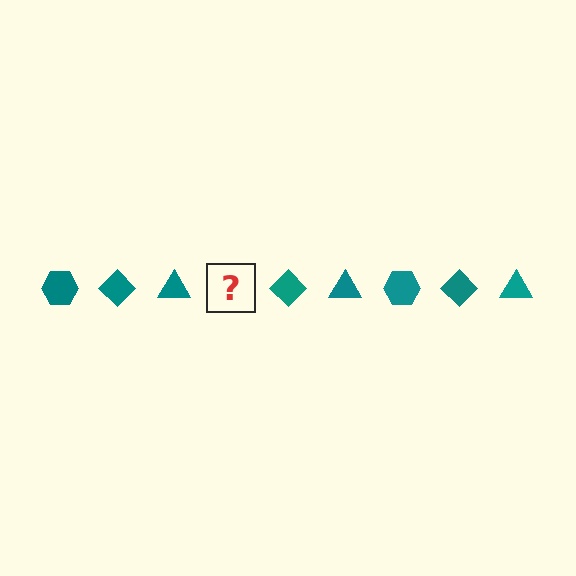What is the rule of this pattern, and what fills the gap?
The rule is that the pattern cycles through hexagon, diamond, triangle shapes in teal. The gap should be filled with a teal hexagon.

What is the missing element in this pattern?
The missing element is a teal hexagon.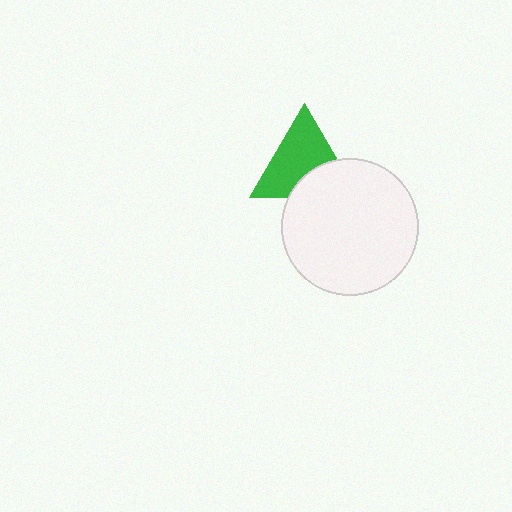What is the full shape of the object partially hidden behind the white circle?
The partially hidden object is a green triangle.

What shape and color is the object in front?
The object in front is a white circle.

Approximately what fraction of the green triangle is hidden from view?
Roughly 32% of the green triangle is hidden behind the white circle.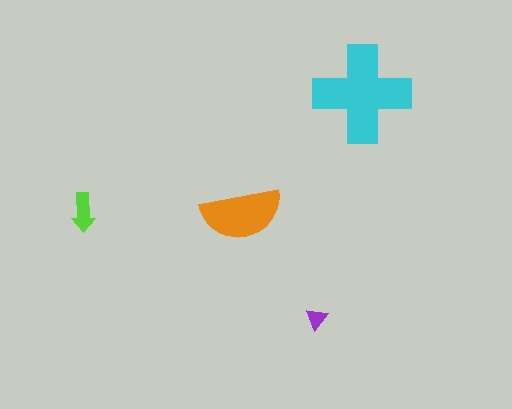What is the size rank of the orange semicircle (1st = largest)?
2nd.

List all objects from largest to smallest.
The cyan cross, the orange semicircle, the lime arrow, the purple triangle.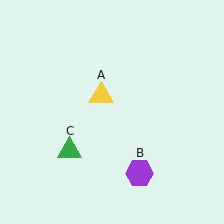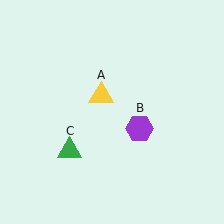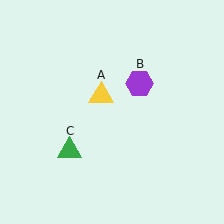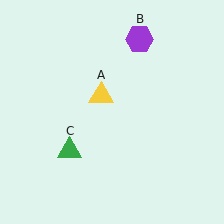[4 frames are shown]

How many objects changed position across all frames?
1 object changed position: purple hexagon (object B).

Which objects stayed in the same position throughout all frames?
Yellow triangle (object A) and green triangle (object C) remained stationary.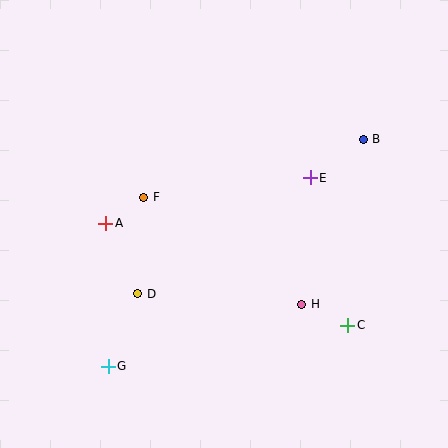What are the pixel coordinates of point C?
Point C is at (348, 325).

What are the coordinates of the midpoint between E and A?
The midpoint between E and A is at (208, 201).